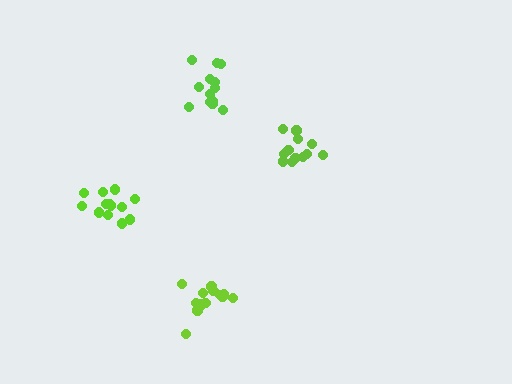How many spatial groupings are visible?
There are 4 spatial groupings.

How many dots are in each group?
Group 1: 13 dots, Group 2: 14 dots, Group 3: 13 dots, Group 4: 12 dots (52 total).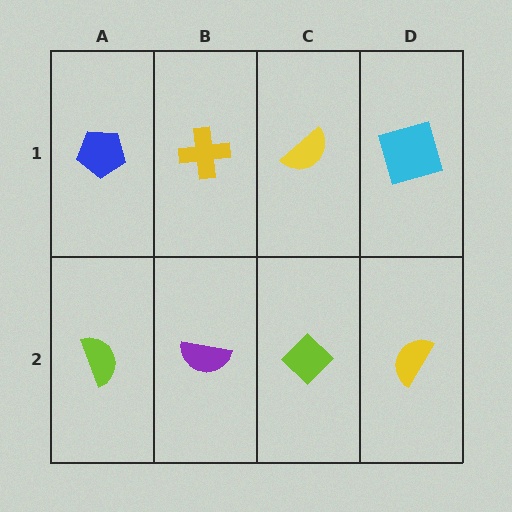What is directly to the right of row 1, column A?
A yellow cross.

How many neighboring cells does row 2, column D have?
2.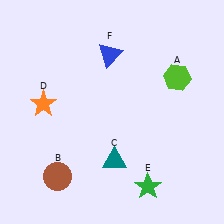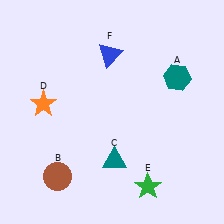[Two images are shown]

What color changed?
The hexagon (A) changed from lime in Image 1 to teal in Image 2.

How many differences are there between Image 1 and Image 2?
There is 1 difference between the two images.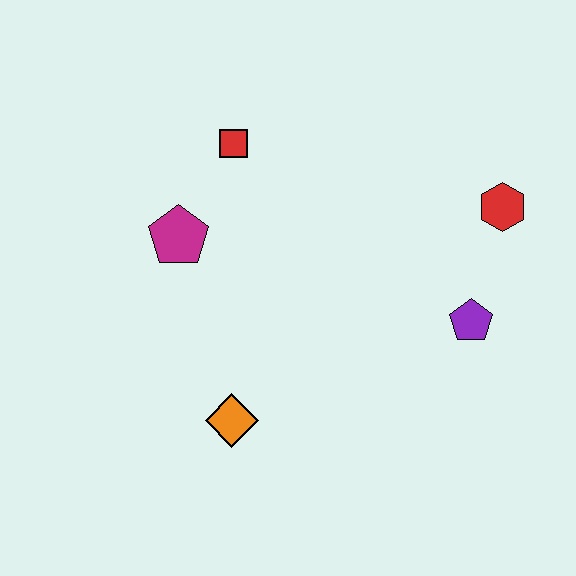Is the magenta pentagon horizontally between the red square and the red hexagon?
No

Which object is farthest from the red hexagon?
The orange diamond is farthest from the red hexagon.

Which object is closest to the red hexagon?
The purple pentagon is closest to the red hexagon.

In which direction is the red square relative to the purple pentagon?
The red square is to the left of the purple pentagon.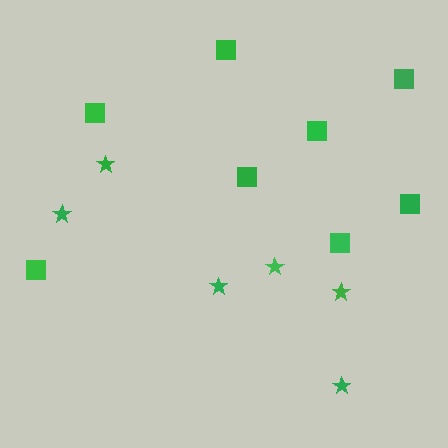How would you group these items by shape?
There are 2 groups: one group of squares (8) and one group of stars (6).